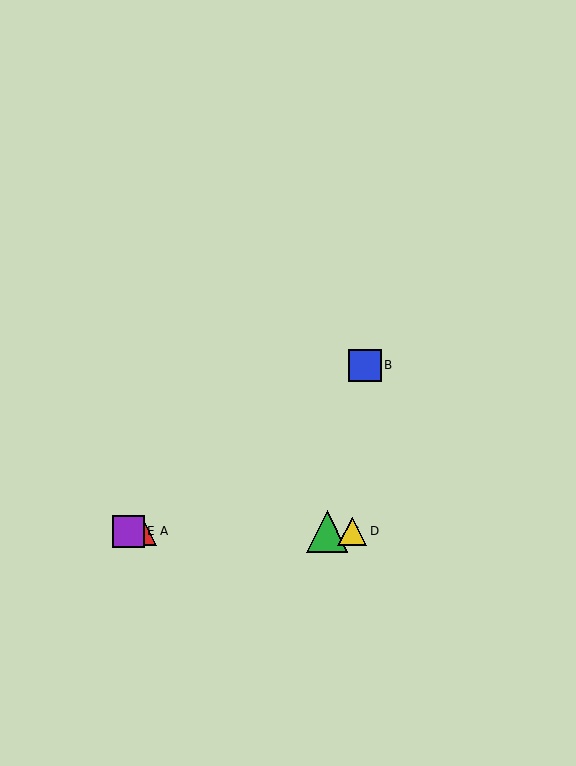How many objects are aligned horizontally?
4 objects (A, C, D, E) are aligned horizontally.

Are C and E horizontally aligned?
Yes, both are at y≈531.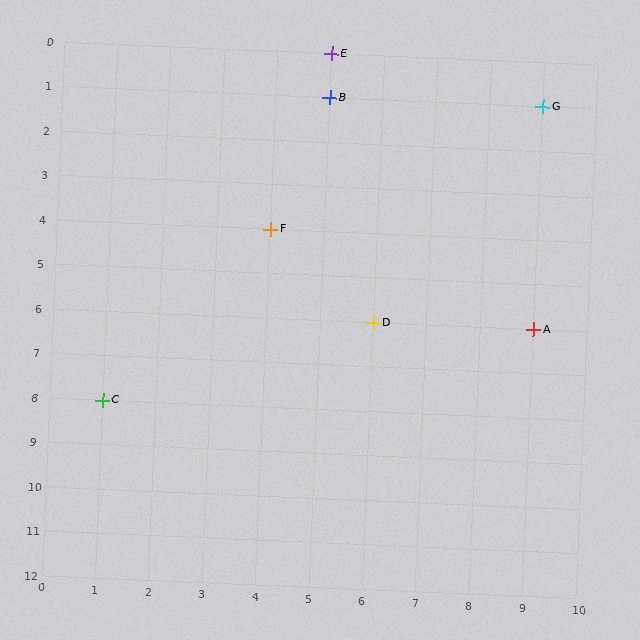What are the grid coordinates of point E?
Point E is at grid coordinates (5, 0).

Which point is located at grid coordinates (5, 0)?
Point E is at (5, 0).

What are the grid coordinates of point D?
Point D is at grid coordinates (6, 6).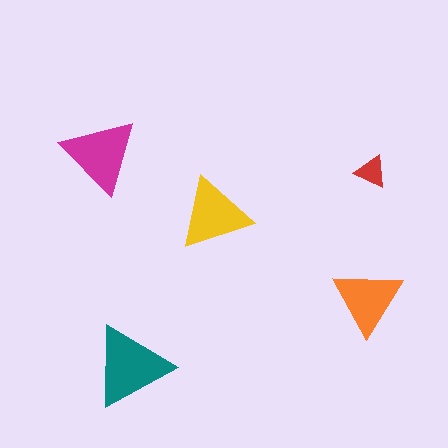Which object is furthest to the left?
The magenta triangle is leftmost.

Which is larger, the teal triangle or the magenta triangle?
The teal one.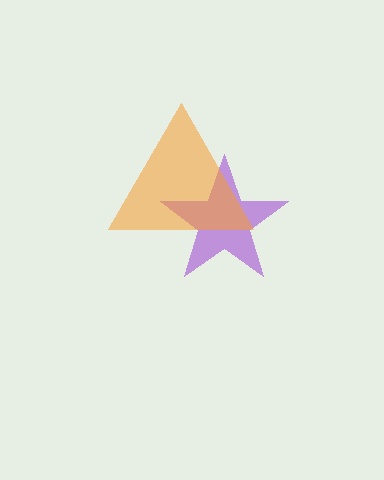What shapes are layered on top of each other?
The layered shapes are: a purple star, an orange triangle.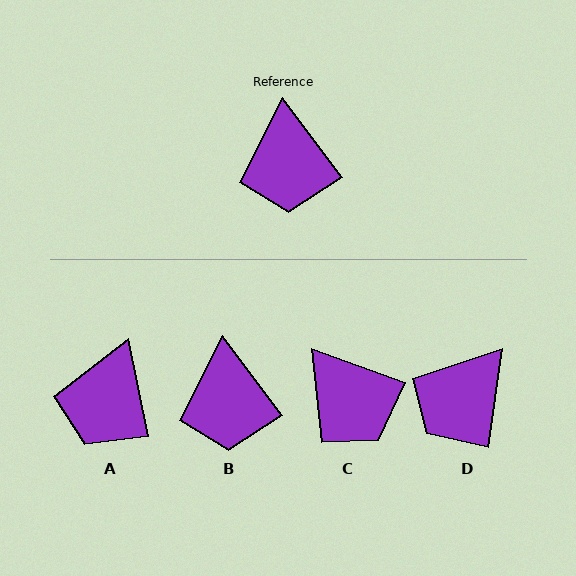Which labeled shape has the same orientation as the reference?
B.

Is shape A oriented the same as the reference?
No, it is off by about 25 degrees.